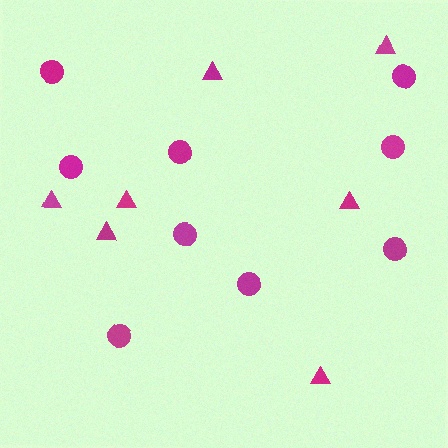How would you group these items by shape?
There are 2 groups: one group of triangles (7) and one group of circles (9).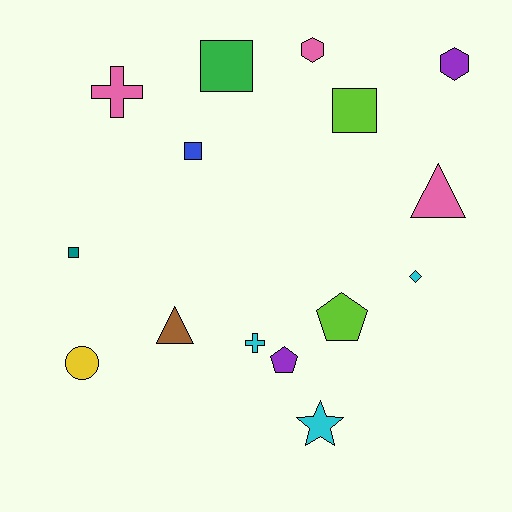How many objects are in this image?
There are 15 objects.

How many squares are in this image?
There are 4 squares.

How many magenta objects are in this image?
There are no magenta objects.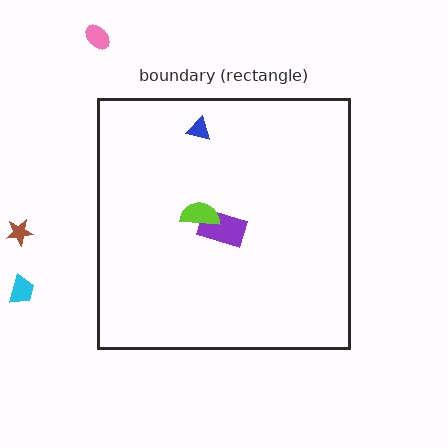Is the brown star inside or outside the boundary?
Outside.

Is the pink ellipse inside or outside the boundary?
Outside.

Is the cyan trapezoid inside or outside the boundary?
Outside.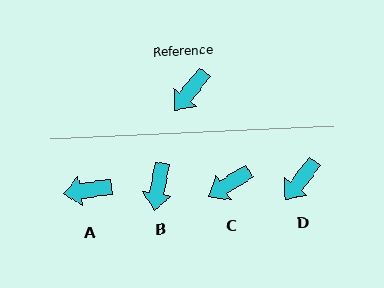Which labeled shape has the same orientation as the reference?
D.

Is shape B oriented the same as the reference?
No, it is off by about 28 degrees.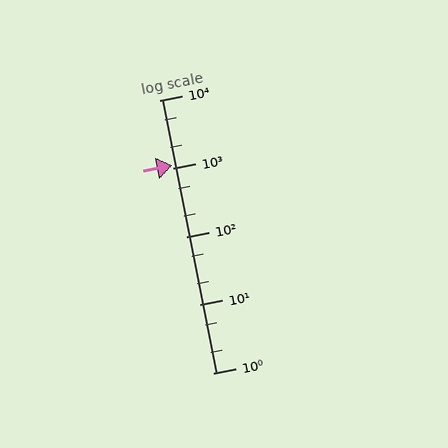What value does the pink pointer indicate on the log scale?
The pointer indicates approximately 1100.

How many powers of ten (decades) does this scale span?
The scale spans 4 decades, from 1 to 10000.